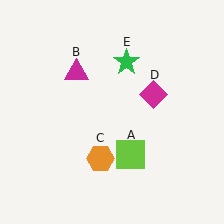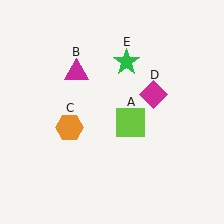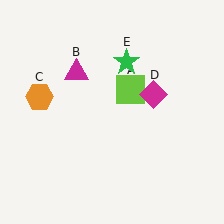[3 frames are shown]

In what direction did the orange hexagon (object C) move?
The orange hexagon (object C) moved up and to the left.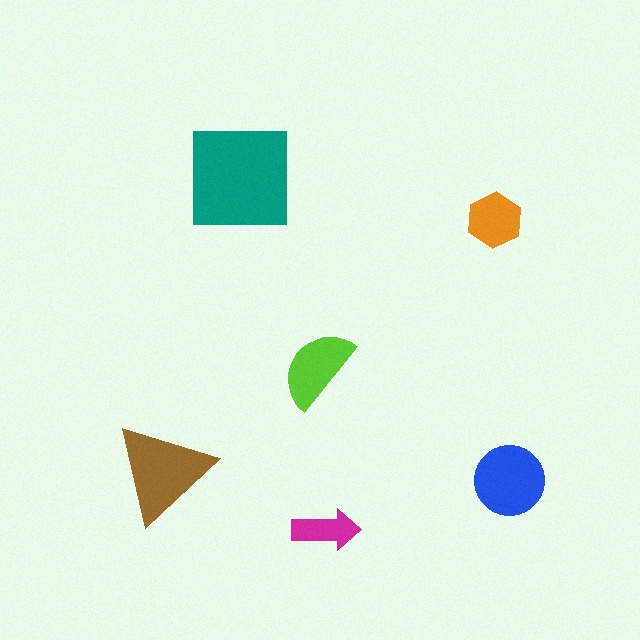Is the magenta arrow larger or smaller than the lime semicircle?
Smaller.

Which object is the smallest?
The magenta arrow.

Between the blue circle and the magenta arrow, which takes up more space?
The blue circle.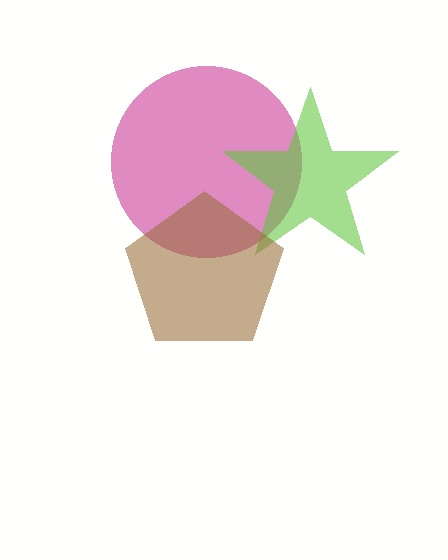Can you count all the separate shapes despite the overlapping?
Yes, there are 3 separate shapes.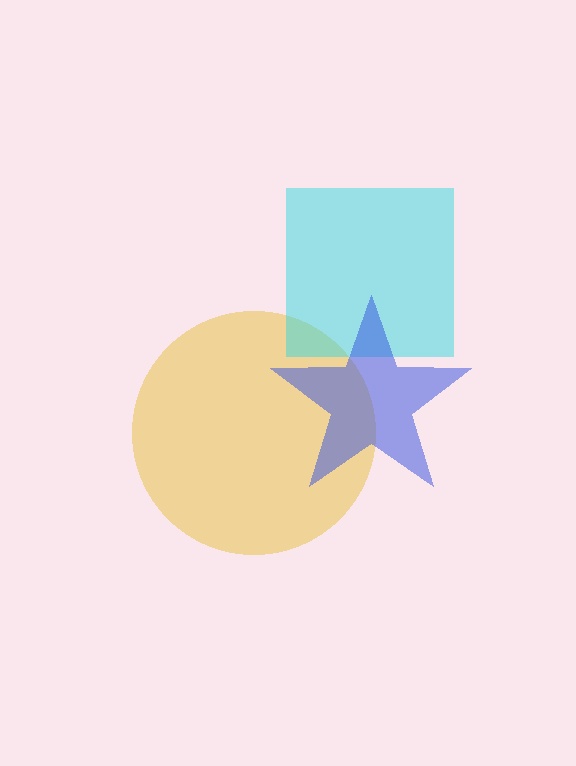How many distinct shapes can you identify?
There are 3 distinct shapes: a yellow circle, a cyan square, a blue star.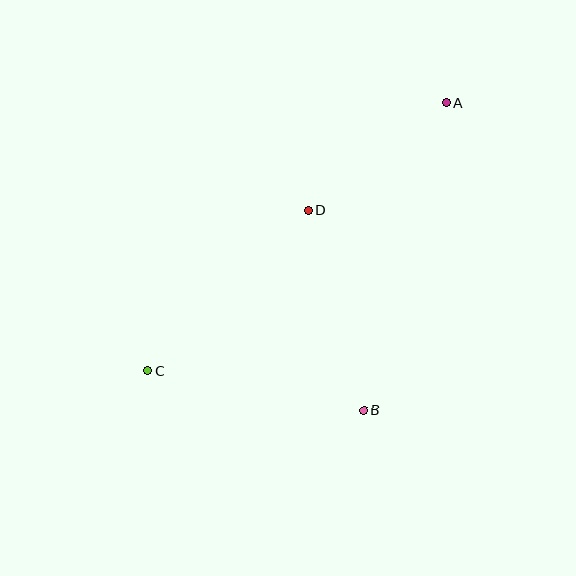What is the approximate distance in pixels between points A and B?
The distance between A and B is approximately 319 pixels.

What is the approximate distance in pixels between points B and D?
The distance between B and D is approximately 208 pixels.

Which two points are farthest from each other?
Points A and C are farthest from each other.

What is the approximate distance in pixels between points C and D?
The distance between C and D is approximately 228 pixels.